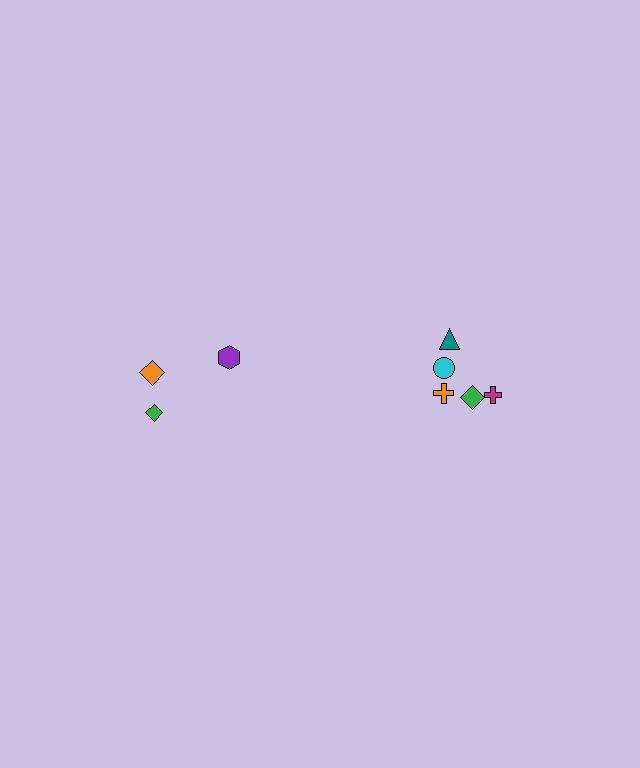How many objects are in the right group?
There are 5 objects.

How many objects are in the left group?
There are 3 objects.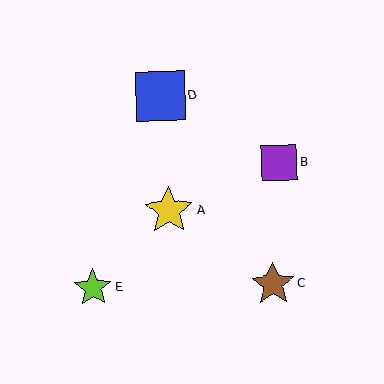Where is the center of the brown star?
The center of the brown star is at (273, 284).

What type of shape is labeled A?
Shape A is a yellow star.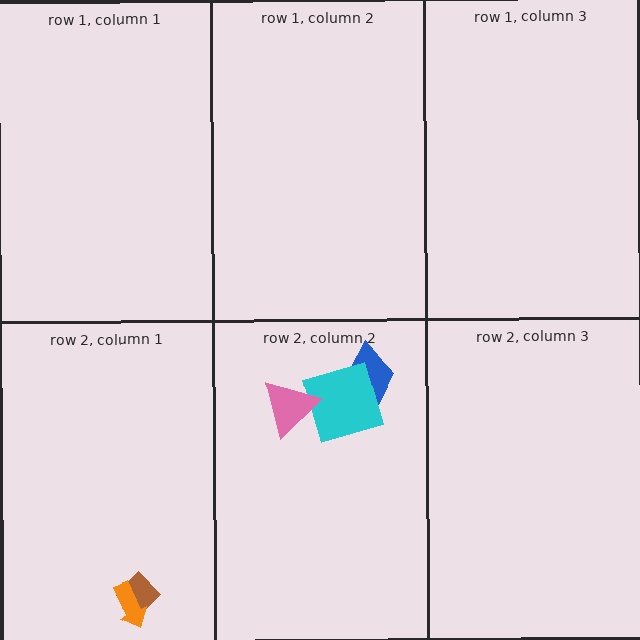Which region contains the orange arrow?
The row 2, column 1 region.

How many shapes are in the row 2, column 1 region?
2.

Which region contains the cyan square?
The row 2, column 2 region.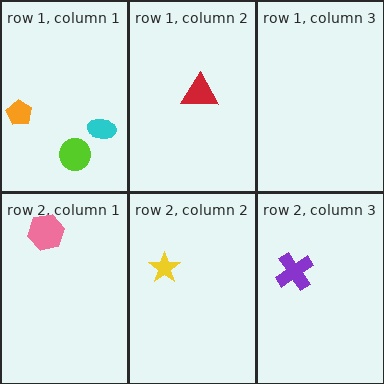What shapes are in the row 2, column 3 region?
The purple cross.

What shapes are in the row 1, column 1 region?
The cyan ellipse, the lime circle, the orange pentagon.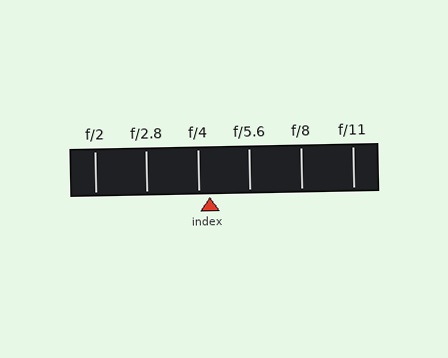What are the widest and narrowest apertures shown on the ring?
The widest aperture shown is f/2 and the narrowest is f/11.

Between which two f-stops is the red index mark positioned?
The index mark is between f/4 and f/5.6.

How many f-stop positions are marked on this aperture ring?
There are 6 f-stop positions marked.